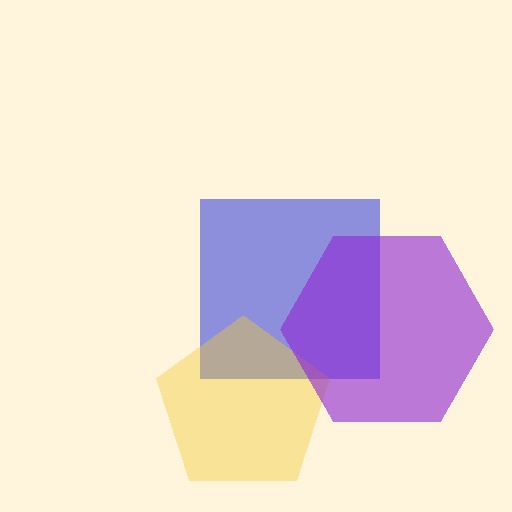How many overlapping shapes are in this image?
There are 3 overlapping shapes in the image.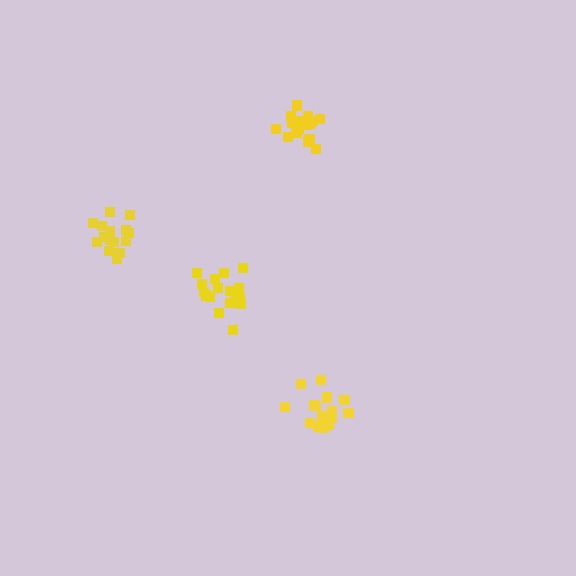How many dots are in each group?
Group 1: 19 dots, Group 2: 19 dots, Group 3: 16 dots, Group 4: 15 dots (69 total).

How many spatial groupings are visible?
There are 4 spatial groupings.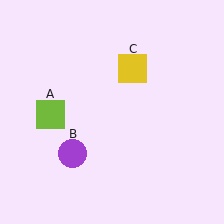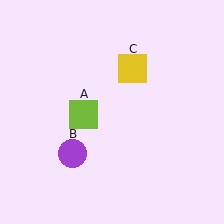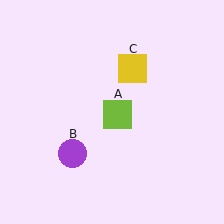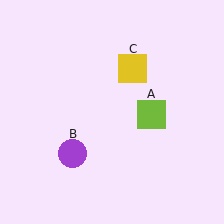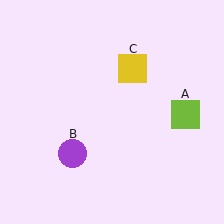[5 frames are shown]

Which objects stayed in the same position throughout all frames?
Purple circle (object B) and yellow square (object C) remained stationary.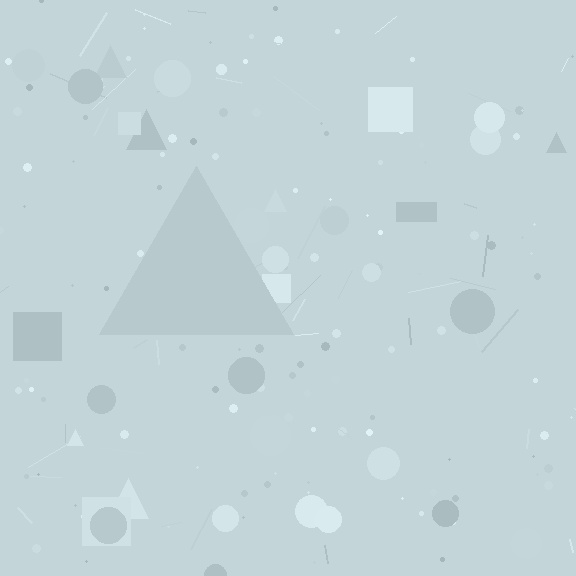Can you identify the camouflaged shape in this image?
The camouflaged shape is a triangle.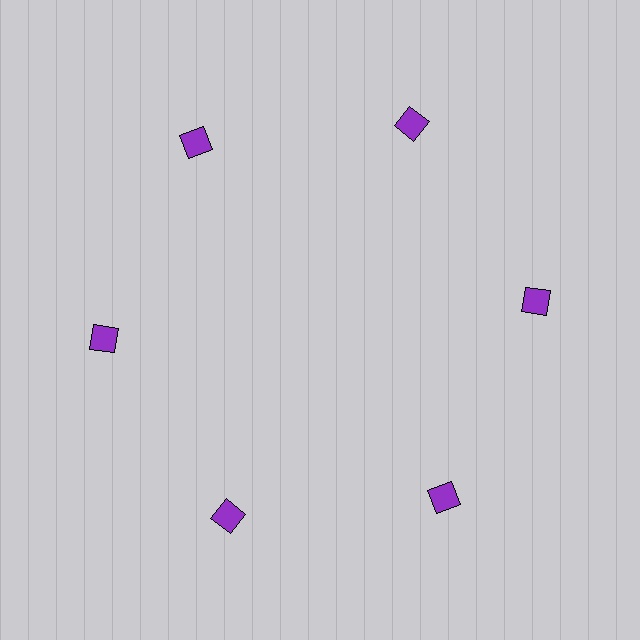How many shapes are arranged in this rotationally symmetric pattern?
There are 6 shapes, arranged in 6 groups of 1.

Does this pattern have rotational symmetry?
Yes, this pattern has 6-fold rotational symmetry. It looks the same after rotating 60 degrees around the center.